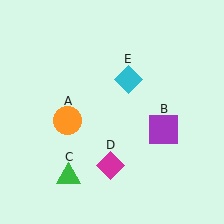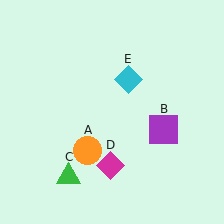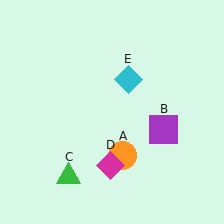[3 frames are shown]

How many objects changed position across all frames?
1 object changed position: orange circle (object A).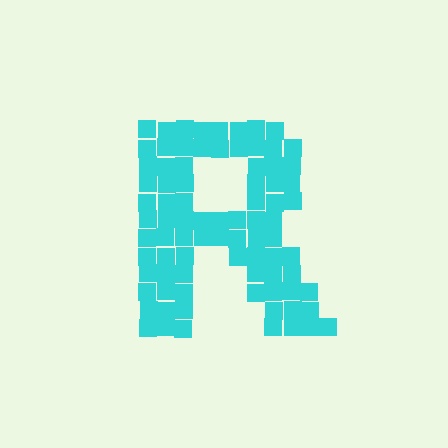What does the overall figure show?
The overall figure shows the letter R.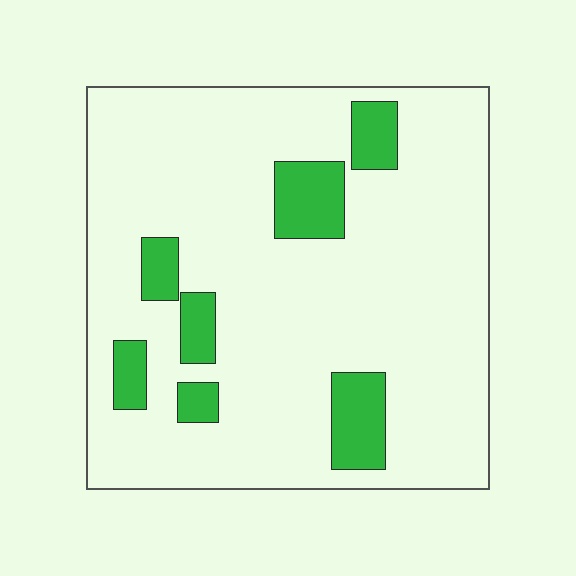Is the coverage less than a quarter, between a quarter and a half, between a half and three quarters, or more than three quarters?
Less than a quarter.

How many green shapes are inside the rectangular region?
7.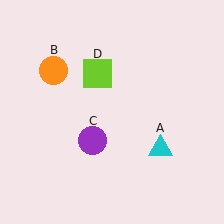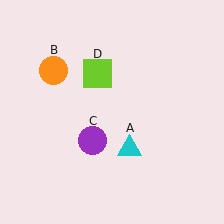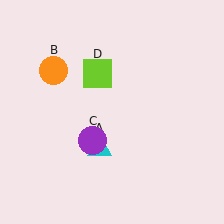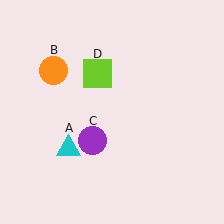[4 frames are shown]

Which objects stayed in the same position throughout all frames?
Orange circle (object B) and purple circle (object C) and lime square (object D) remained stationary.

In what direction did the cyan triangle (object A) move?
The cyan triangle (object A) moved left.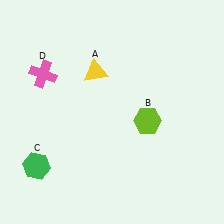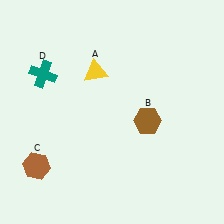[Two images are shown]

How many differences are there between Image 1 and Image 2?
There are 3 differences between the two images.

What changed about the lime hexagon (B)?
In Image 1, B is lime. In Image 2, it changed to brown.